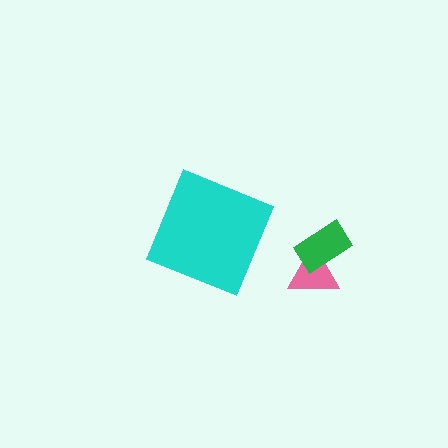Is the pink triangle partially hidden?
Yes, it is partially covered by another shape.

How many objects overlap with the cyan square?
0 objects overlap with the cyan square.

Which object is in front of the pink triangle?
The green rectangle is in front of the pink triangle.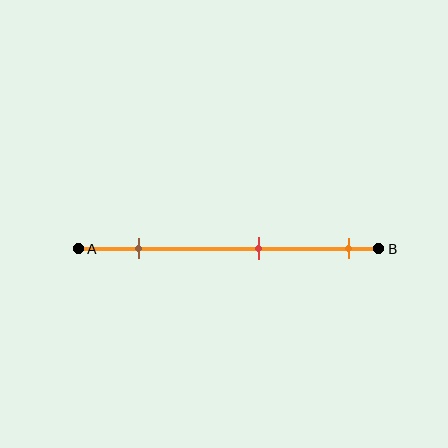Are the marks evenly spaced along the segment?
Yes, the marks are approximately evenly spaced.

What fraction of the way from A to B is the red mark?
The red mark is approximately 60% (0.6) of the way from A to B.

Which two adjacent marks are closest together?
The red and orange marks are the closest adjacent pair.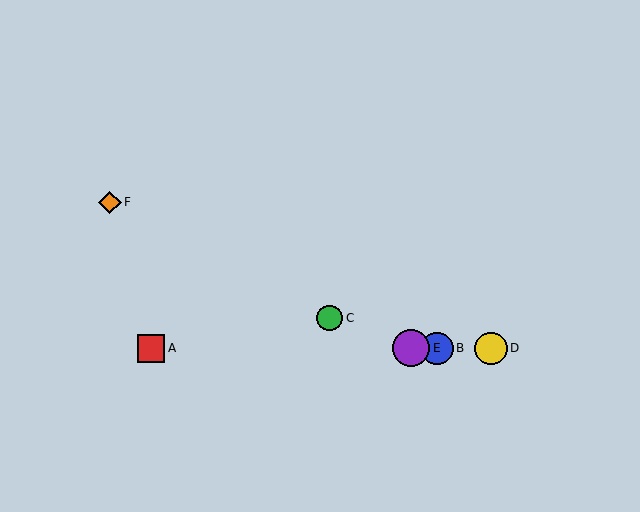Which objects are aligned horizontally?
Objects A, B, D, E are aligned horizontally.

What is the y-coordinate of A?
Object A is at y≈348.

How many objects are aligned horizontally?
4 objects (A, B, D, E) are aligned horizontally.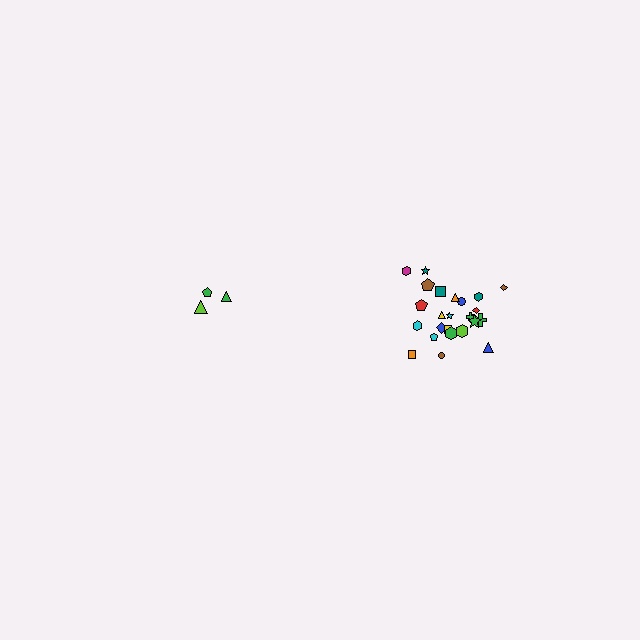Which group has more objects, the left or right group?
The right group.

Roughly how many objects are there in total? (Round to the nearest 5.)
Roughly 30 objects in total.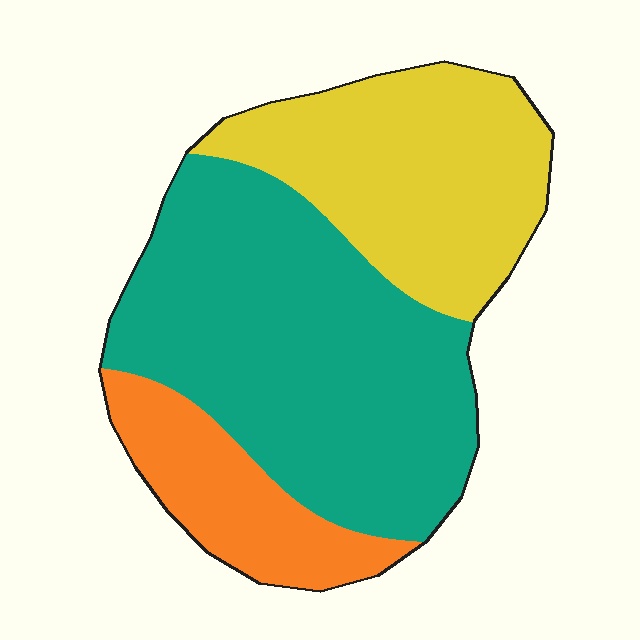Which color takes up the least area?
Orange, at roughly 15%.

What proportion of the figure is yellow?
Yellow takes up between a sixth and a third of the figure.